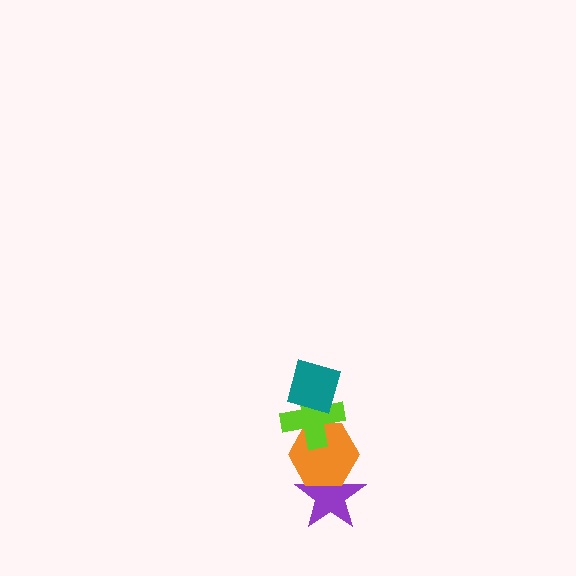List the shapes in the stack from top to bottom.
From top to bottom: the teal diamond, the lime cross, the orange hexagon, the purple star.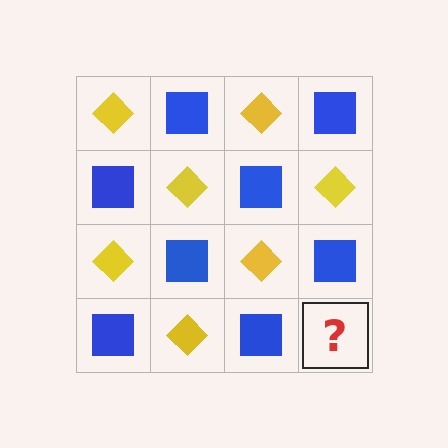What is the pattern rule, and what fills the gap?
The rule is that it alternates yellow diamond and blue square in a checkerboard pattern. The gap should be filled with a yellow diamond.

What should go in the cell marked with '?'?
The missing cell should contain a yellow diamond.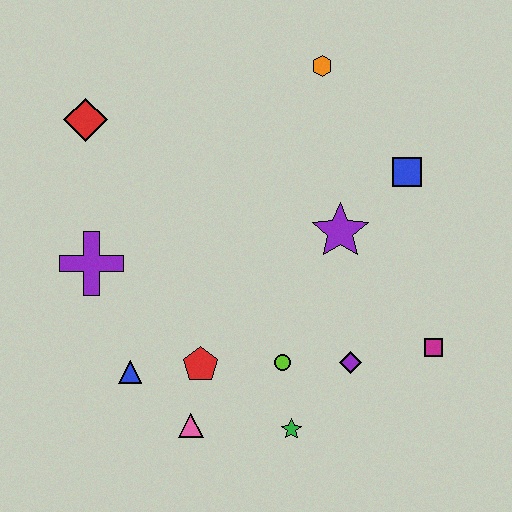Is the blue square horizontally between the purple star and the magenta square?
Yes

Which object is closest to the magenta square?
The purple diamond is closest to the magenta square.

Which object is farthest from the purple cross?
The magenta square is farthest from the purple cross.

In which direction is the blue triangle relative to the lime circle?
The blue triangle is to the left of the lime circle.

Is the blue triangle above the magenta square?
No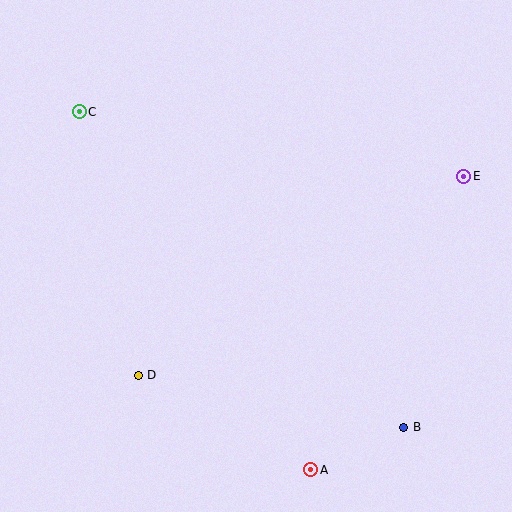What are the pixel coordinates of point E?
Point E is at (464, 176).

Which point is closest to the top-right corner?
Point E is closest to the top-right corner.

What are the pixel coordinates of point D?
Point D is at (138, 375).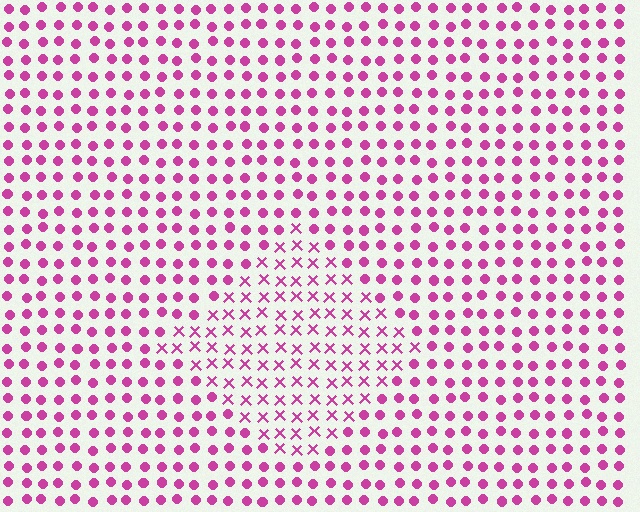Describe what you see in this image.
The image is filled with small magenta elements arranged in a uniform grid. A diamond-shaped region contains X marks, while the surrounding area contains circles. The boundary is defined purely by the change in element shape.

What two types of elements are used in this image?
The image uses X marks inside the diamond region and circles outside it.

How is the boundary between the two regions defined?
The boundary is defined by a change in element shape: X marks inside vs. circles outside. All elements share the same color and spacing.